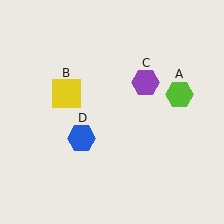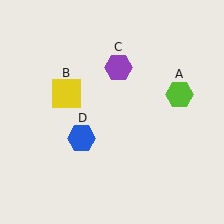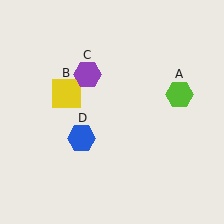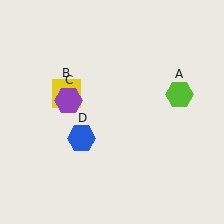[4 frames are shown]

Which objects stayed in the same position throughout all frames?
Lime hexagon (object A) and yellow square (object B) and blue hexagon (object D) remained stationary.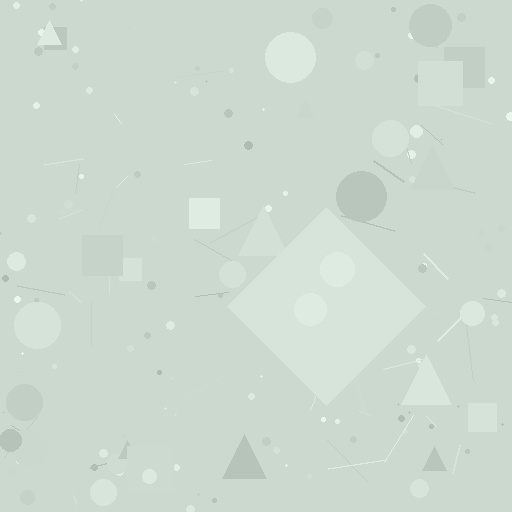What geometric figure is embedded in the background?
A diamond is embedded in the background.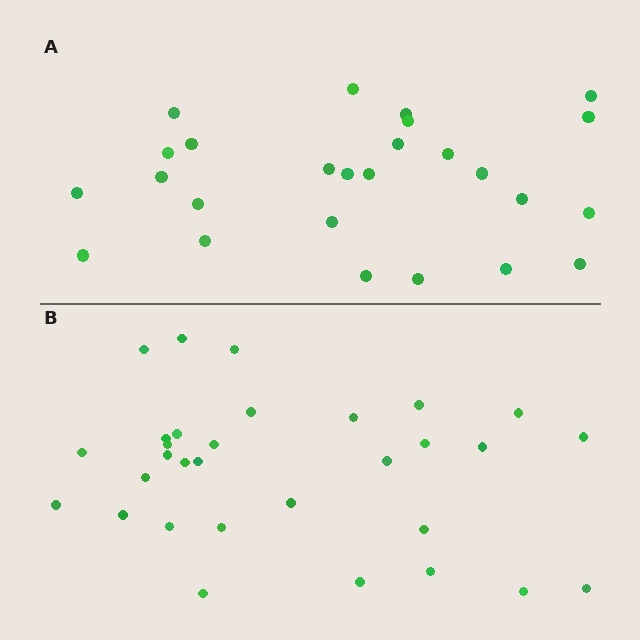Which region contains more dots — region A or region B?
Region B (the bottom region) has more dots.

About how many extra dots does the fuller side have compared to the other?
Region B has about 5 more dots than region A.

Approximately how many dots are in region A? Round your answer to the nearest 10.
About 30 dots. (The exact count is 26, which rounds to 30.)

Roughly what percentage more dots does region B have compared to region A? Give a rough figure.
About 20% more.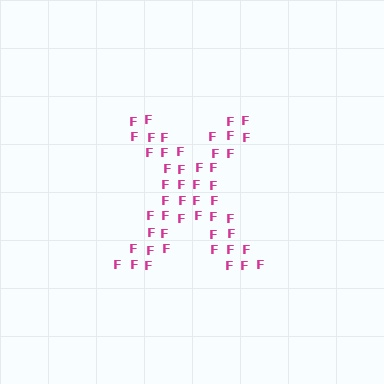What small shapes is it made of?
It is made of small letter F's.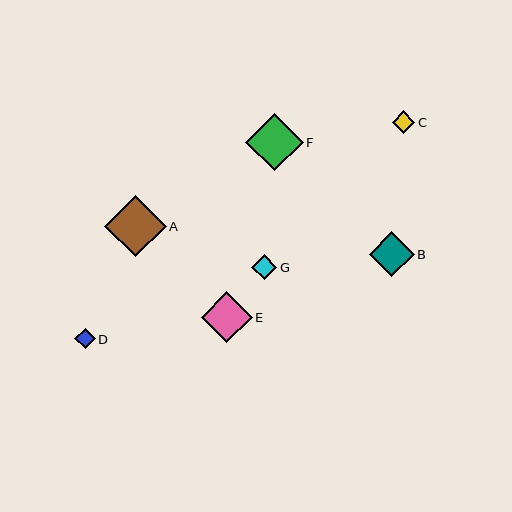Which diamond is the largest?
Diamond A is the largest with a size of approximately 61 pixels.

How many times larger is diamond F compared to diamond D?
Diamond F is approximately 2.8 times the size of diamond D.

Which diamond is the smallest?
Diamond D is the smallest with a size of approximately 21 pixels.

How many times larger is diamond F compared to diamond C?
Diamond F is approximately 2.5 times the size of diamond C.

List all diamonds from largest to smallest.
From largest to smallest: A, F, E, B, G, C, D.